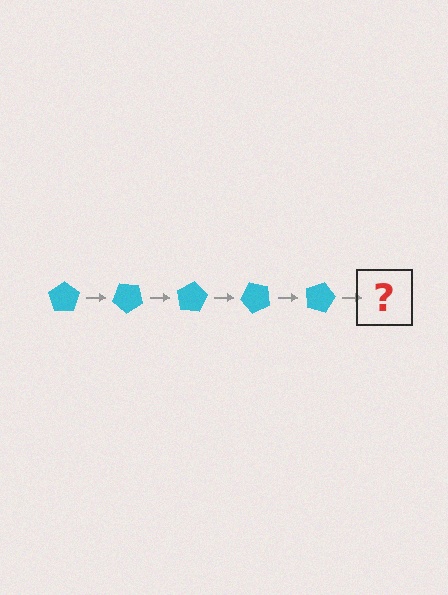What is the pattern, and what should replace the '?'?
The pattern is that the pentagon rotates 40 degrees each step. The '?' should be a cyan pentagon rotated 200 degrees.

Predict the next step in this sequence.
The next step is a cyan pentagon rotated 200 degrees.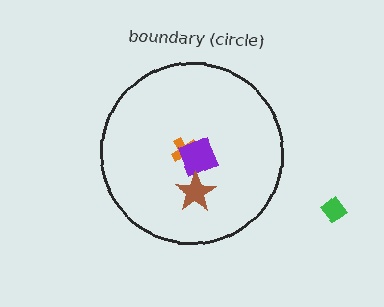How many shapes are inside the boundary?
3 inside, 1 outside.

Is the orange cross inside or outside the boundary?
Inside.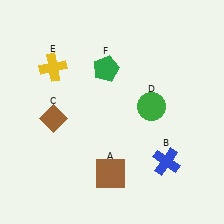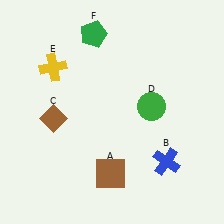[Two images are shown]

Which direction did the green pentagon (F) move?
The green pentagon (F) moved up.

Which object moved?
The green pentagon (F) moved up.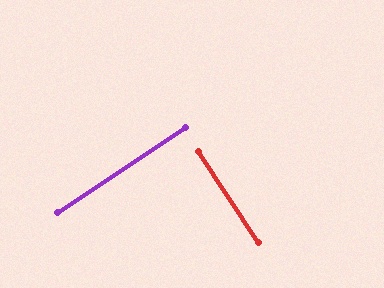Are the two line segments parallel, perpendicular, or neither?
Perpendicular — they meet at approximately 90°.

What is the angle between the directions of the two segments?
Approximately 90 degrees.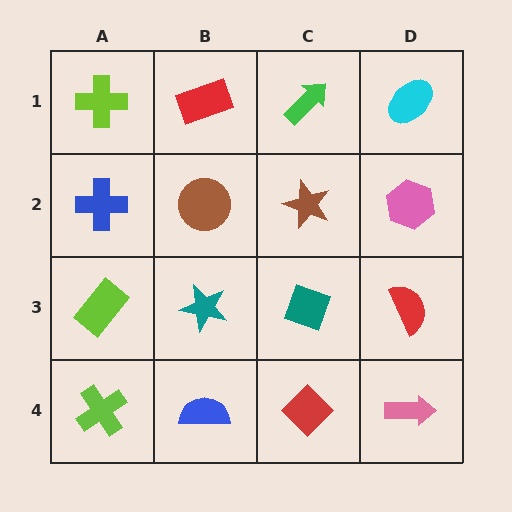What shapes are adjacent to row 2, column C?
A green arrow (row 1, column C), a teal diamond (row 3, column C), a brown circle (row 2, column B), a pink hexagon (row 2, column D).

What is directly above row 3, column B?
A brown circle.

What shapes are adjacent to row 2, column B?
A red rectangle (row 1, column B), a teal star (row 3, column B), a blue cross (row 2, column A), a brown star (row 2, column C).